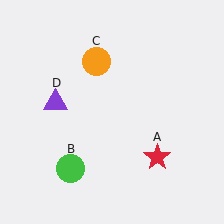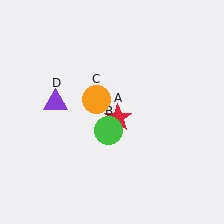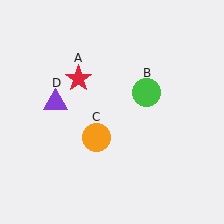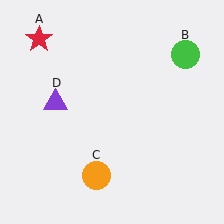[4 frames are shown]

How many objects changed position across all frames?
3 objects changed position: red star (object A), green circle (object B), orange circle (object C).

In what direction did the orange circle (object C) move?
The orange circle (object C) moved down.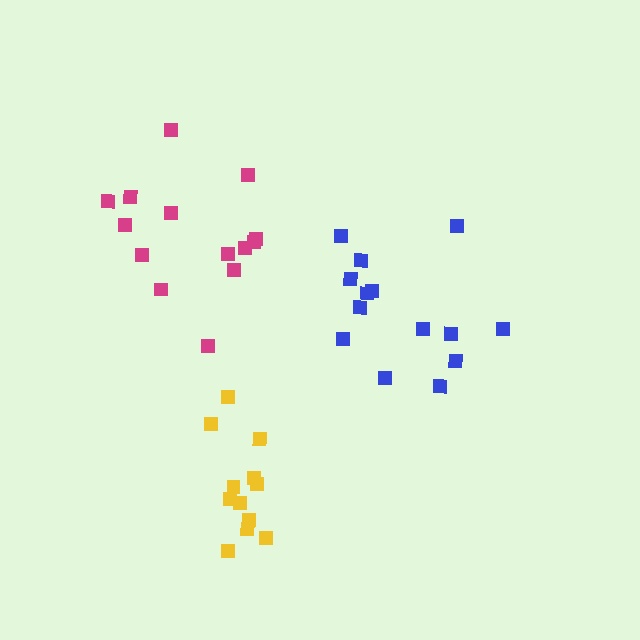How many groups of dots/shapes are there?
There are 3 groups.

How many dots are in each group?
Group 1: 12 dots, Group 2: 14 dots, Group 3: 14 dots (40 total).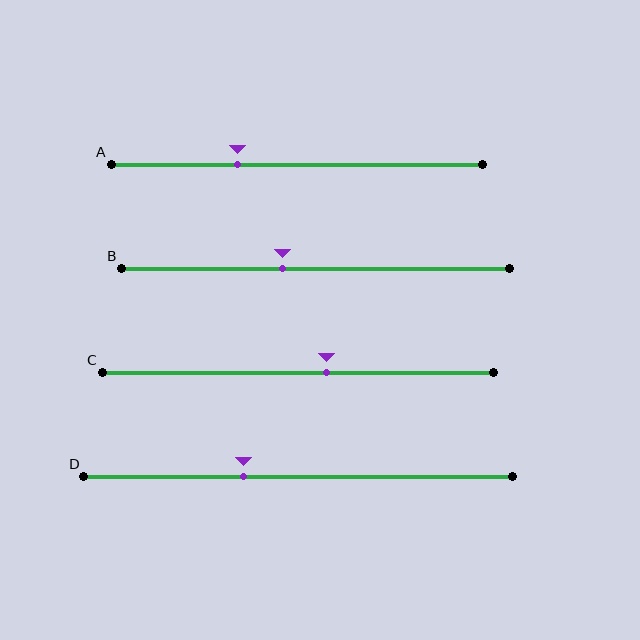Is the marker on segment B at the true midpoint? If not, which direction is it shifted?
No, the marker on segment B is shifted to the left by about 9% of the segment length.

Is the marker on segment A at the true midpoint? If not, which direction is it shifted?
No, the marker on segment A is shifted to the left by about 16% of the segment length.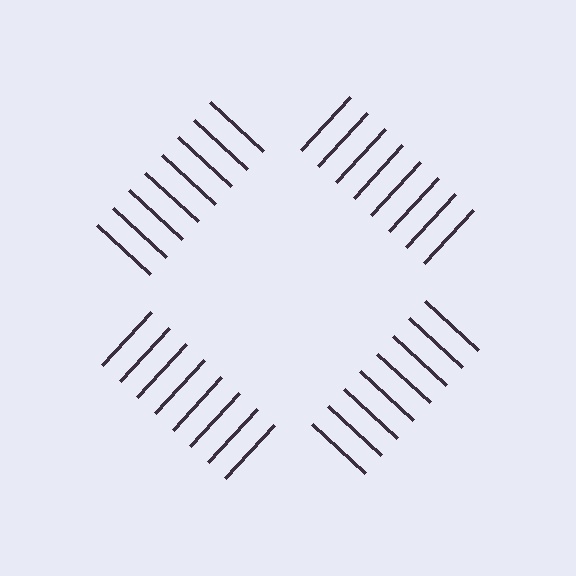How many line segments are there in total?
32 — 8 along each of the 4 edges.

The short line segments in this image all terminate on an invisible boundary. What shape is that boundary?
An illusory square — the line segments terminate on its edges but no continuous stroke is drawn.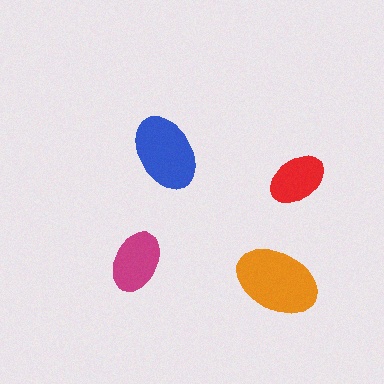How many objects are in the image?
There are 4 objects in the image.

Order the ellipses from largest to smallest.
the orange one, the blue one, the magenta one, the red one.